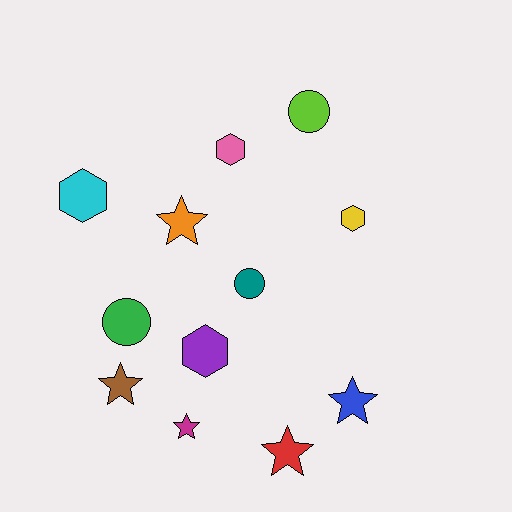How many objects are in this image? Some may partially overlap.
There are 12 objects.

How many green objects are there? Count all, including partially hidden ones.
There is 1 green object.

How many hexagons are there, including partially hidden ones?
There are 4 hexagons.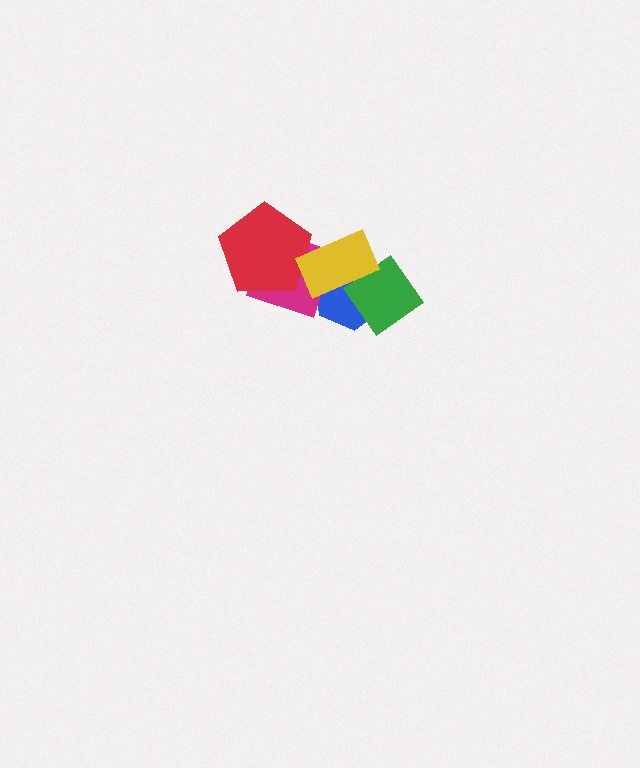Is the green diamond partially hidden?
Yes, it is partially covered by another shape.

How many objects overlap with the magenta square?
3 objects overlap with the magenta square.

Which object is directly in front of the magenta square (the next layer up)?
The red pentagon is directly in front of the magenta square.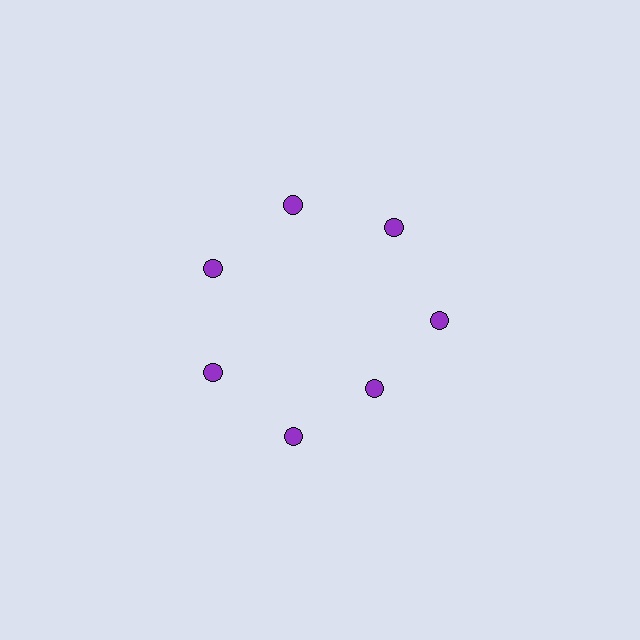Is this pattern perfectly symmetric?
No. The 7 purple circles are arranged in a ring, but one element near the 5 o'clock position is pulled inward toward the center, breaking the 7-fold rotational symmetry.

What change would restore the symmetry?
The symmetry would be restored by moving it outward, back onto the ring so that all 7 circles sit at equal angles and equal distance from the center.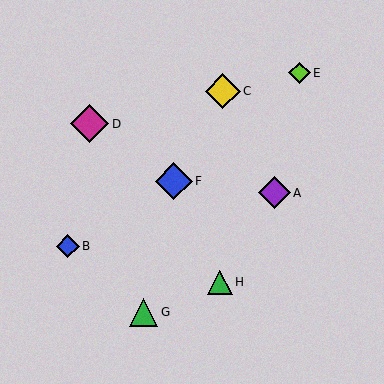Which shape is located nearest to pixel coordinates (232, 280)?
The green triangle (labeled H) at (220, 282) is nearest to that location.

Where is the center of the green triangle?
The center of the green triangle is at (220, 282).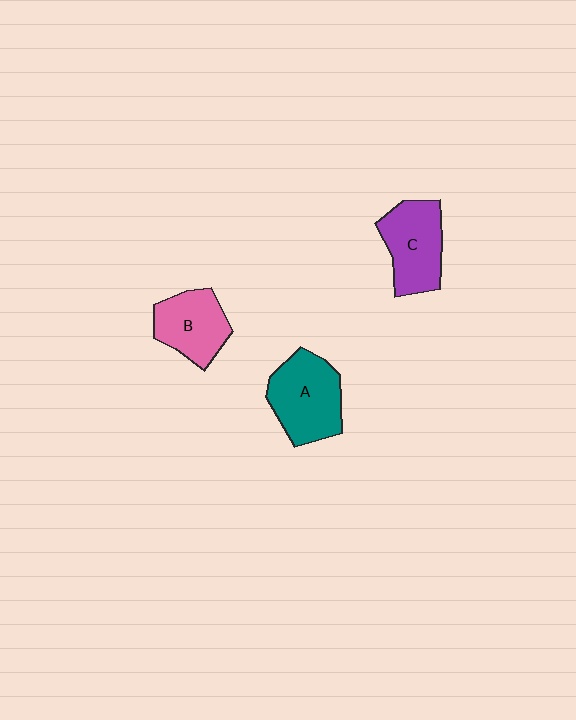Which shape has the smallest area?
Shape B (pink).